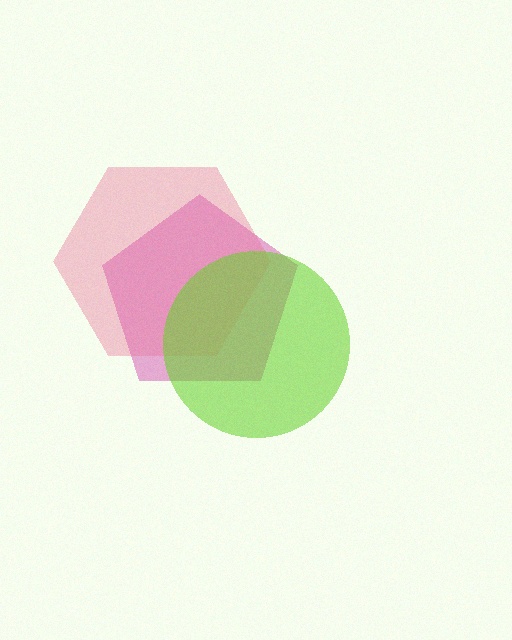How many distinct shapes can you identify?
There are 3 distinct shapes: a magenta pentagon, a pink hexagon, a lime circle.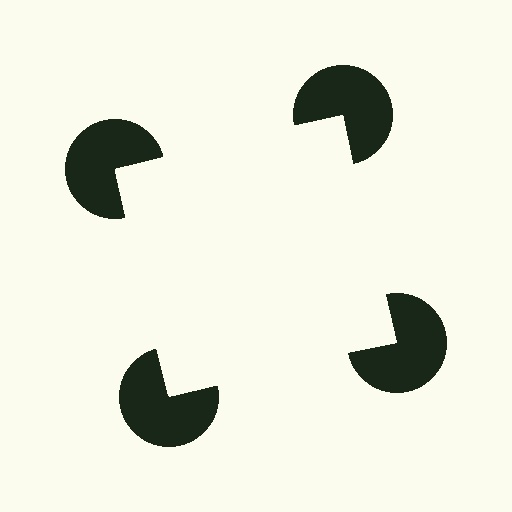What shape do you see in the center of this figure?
An illusory square — its edges are inferred from the aligned wedge cuts in the pac-man discs, not physically drawn.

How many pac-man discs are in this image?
There are 4 — one at each vertex of the illusory square.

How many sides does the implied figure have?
4 sides.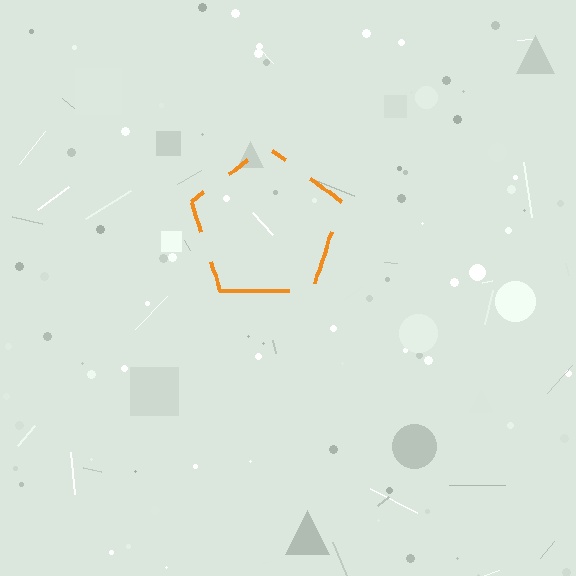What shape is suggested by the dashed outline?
The dashed outline suggests a pentagon.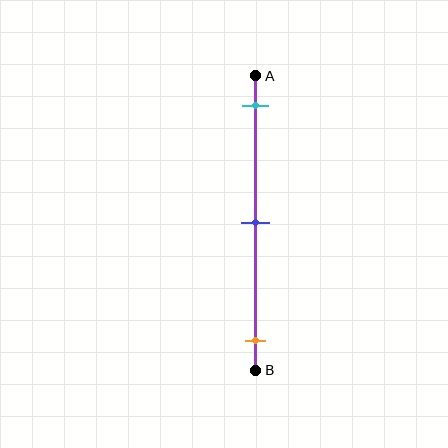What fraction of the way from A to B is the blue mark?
The blue mark is approximately 50% (0.5) of the way from A to B.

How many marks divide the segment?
There are 3 marks dividing the segment.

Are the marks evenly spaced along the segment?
Yes, the marks are approximately evenly spaced.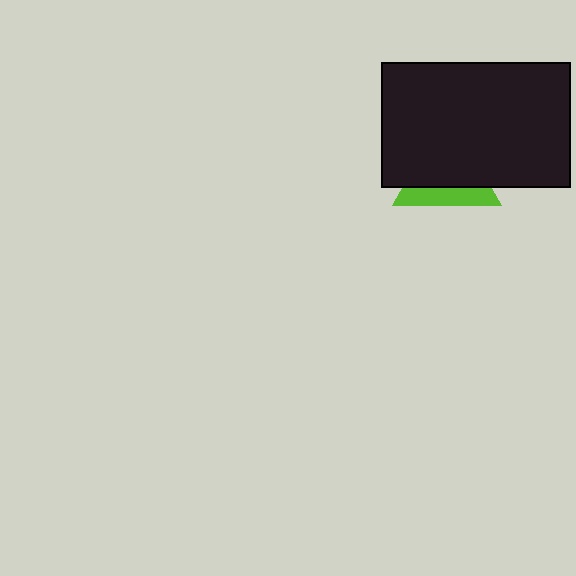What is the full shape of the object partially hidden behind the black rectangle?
The partially hidden object is a lime triangle.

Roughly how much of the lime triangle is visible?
A small part of it is visible (roughly 34%).